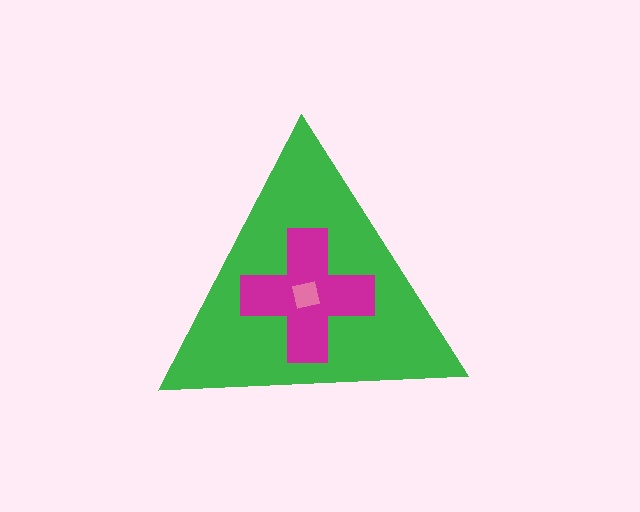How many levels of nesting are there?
3.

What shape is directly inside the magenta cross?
The pink square.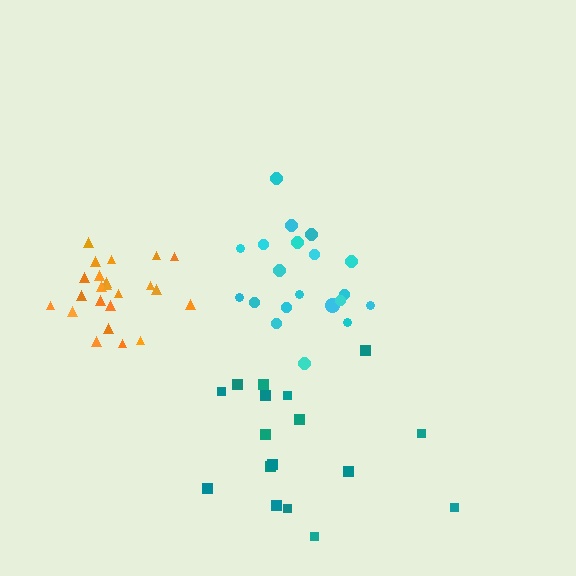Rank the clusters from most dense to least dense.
orange, cyan, teal.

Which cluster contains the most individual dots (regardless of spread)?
Orange (23).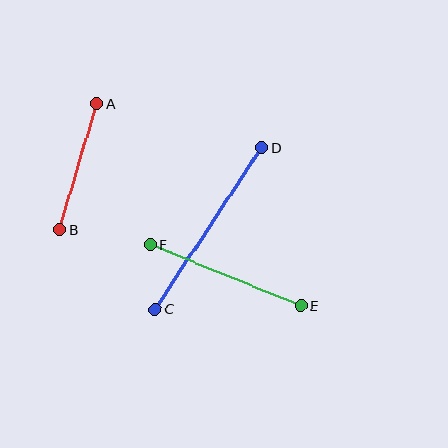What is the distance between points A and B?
The distance is approximately 132 pixels.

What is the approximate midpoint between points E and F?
The midpoint is at approximately (225, 275) pixels.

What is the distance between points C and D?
The distance is approximately 194 pixels.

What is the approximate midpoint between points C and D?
The midpoint is at approximately (209, 228) pixels.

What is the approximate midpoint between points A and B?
The midpoint is at approximately (78, 167) pixels.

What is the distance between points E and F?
The distance is approximately 163 pixels.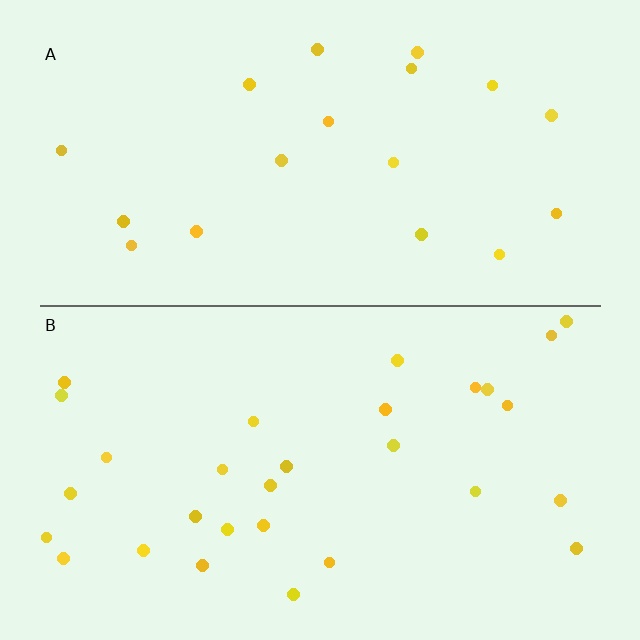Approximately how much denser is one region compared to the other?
Approximately 1.6× — region B over region A.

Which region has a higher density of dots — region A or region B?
B (the bottom).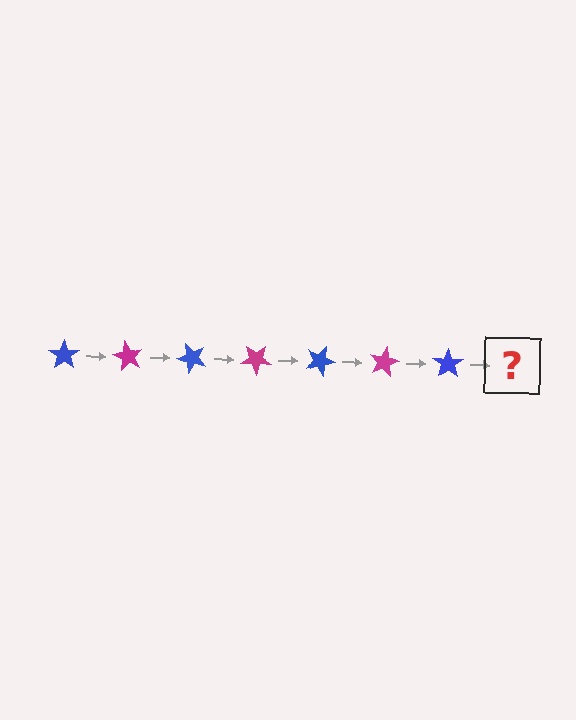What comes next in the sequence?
The next element should be a magenta star, rotated 420 degrees from the start.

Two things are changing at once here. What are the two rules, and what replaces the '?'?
The two rules are that it rotates 60 degrees each step and the color cycles through blue and magenta. The '?' should be a magenta star, rotated 420 degrees from the start.